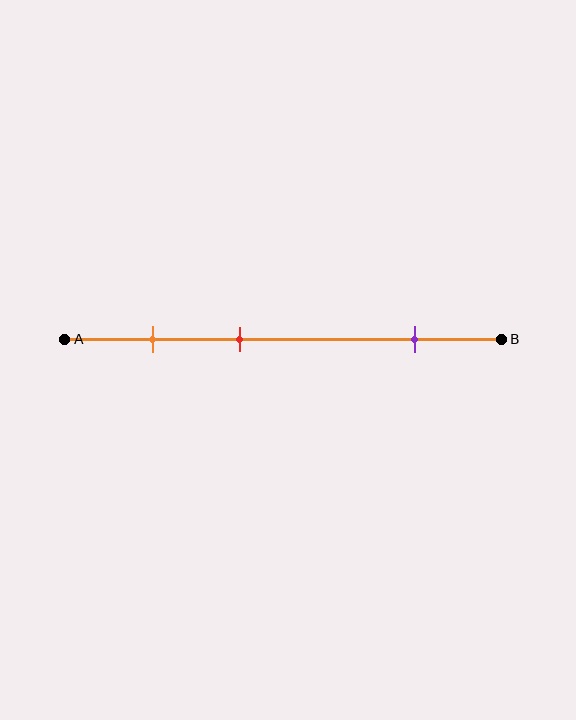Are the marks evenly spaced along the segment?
No, the marks are not evenly spaced.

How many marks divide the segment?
There are 3 marks dividing the segment.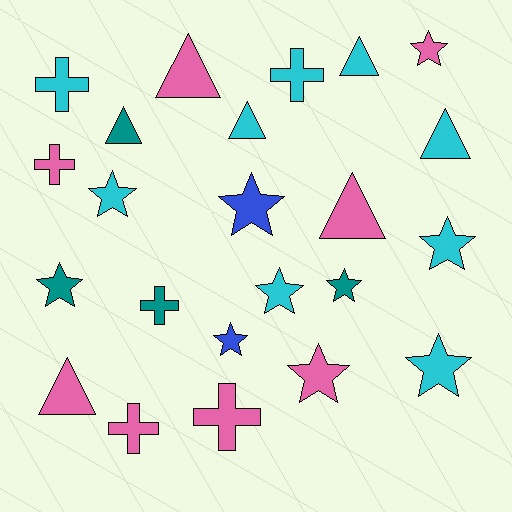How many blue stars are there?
There are 2 blue stars.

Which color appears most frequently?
Cyan, with 9 objects.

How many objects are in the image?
There are 23 objects.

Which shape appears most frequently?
Star, with 10 objects.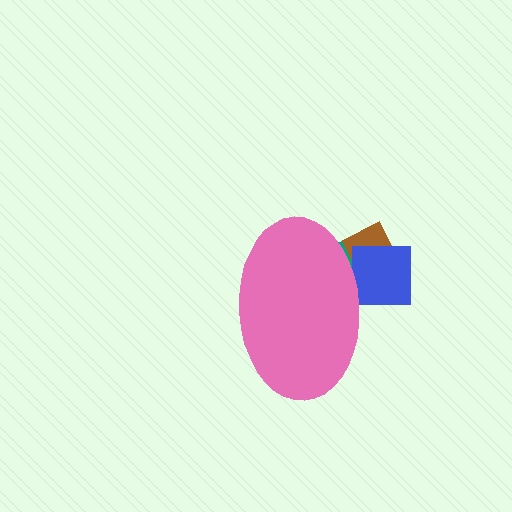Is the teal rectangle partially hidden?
Yes, the teal rectangle is partially hidden behind the pink ellipse.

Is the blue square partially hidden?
Yes, the blue square is partially hidden behind the pink ellipse.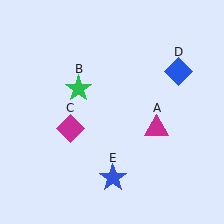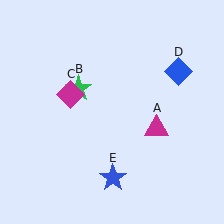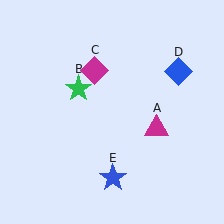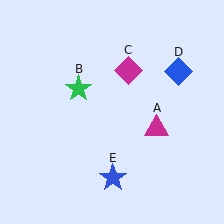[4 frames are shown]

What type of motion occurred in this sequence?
The magenta diamond (object C) rotated clockwise around the center of the scene.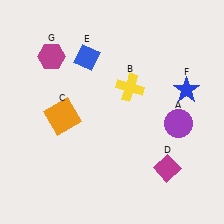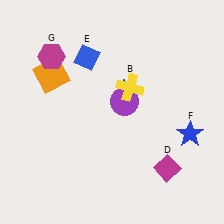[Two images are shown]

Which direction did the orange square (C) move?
The orange square (C) moved up.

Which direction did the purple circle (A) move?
The purple circle (A) moved left.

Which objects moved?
The objects that moved are: the purple circle (A), the orange square (C), the blue star (F).